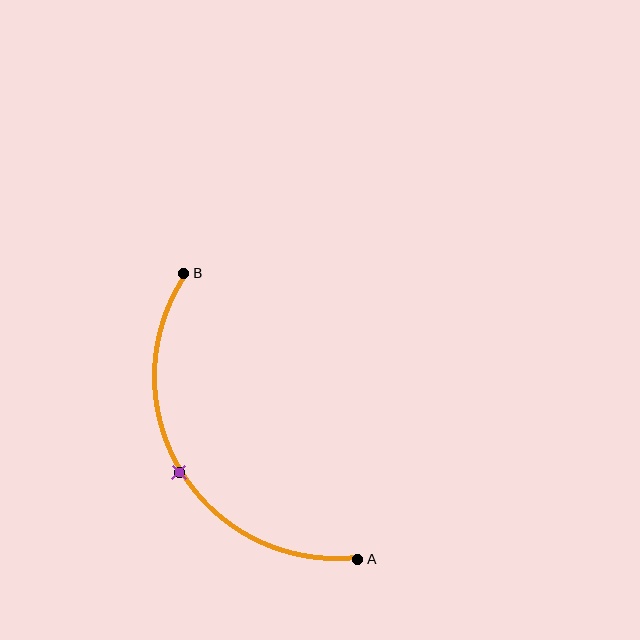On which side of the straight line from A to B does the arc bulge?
The arc bulges to the left of the straight line connecting A and B.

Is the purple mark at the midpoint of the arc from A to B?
Yes. The purple mark lies on the arc at equal arc-length from both A and B — it is the arc midpoint.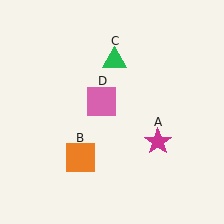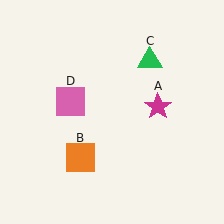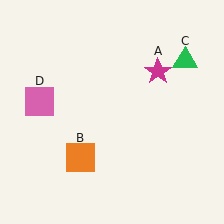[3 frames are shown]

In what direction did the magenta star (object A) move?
The magenta star (object A) moved up.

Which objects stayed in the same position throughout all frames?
Orange square (object B) remained stationary.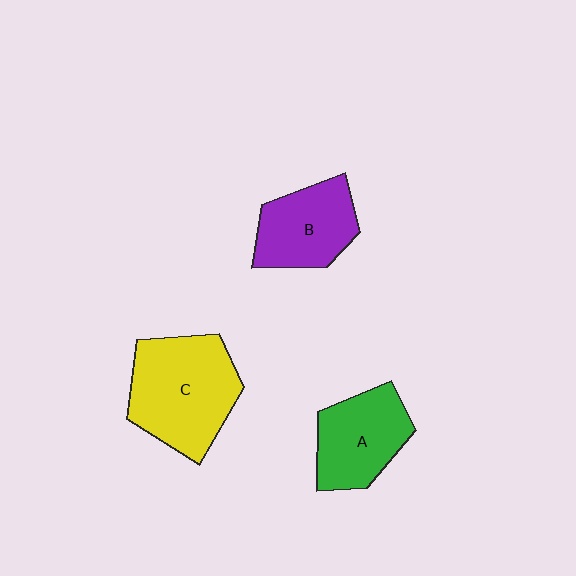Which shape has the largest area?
Shape C (yellow).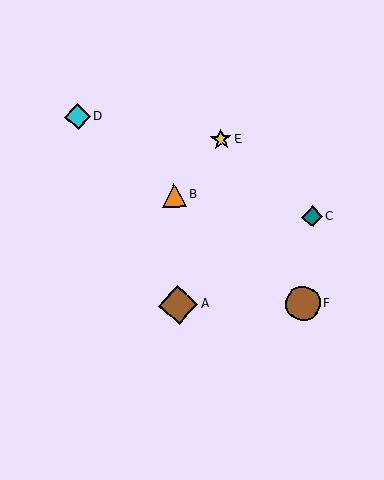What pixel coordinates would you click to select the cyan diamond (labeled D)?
Click at (78, 117) to select the cyan diamond D.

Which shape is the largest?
The brown diamond (labeled A) is the largest.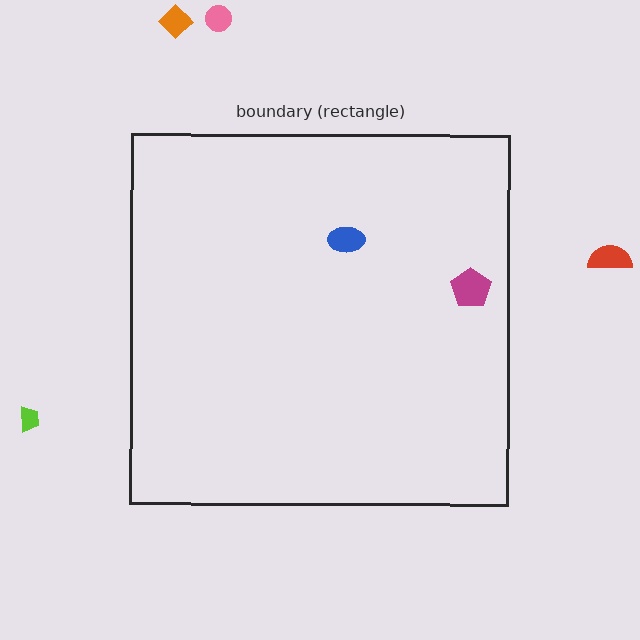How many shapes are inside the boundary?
2 inside, 4 outside.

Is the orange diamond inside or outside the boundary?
Outside.